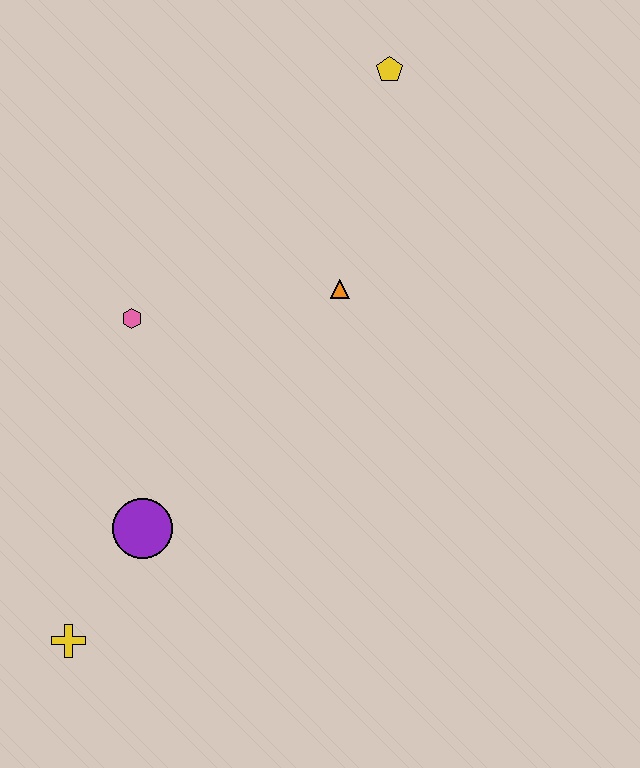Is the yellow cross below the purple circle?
Yes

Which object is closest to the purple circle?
The yellow cross is closest to the purple circle.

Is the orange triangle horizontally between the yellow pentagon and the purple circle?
Yes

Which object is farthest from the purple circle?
The yellow pentagon is farthest from the purple circle.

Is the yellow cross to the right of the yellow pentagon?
No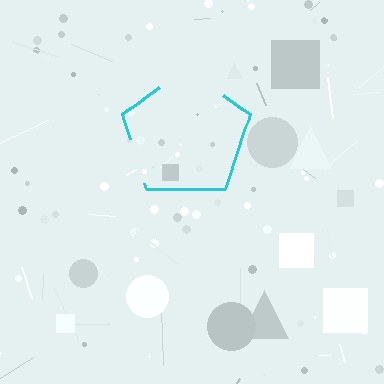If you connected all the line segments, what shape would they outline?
They would outline a pentagon.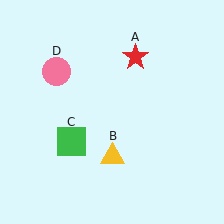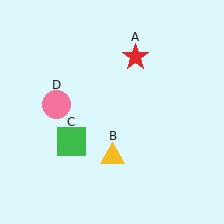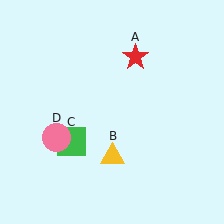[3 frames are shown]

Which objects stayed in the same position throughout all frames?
Red star (object A) and yellow triangle (object B) and green square (object C) remained stationary.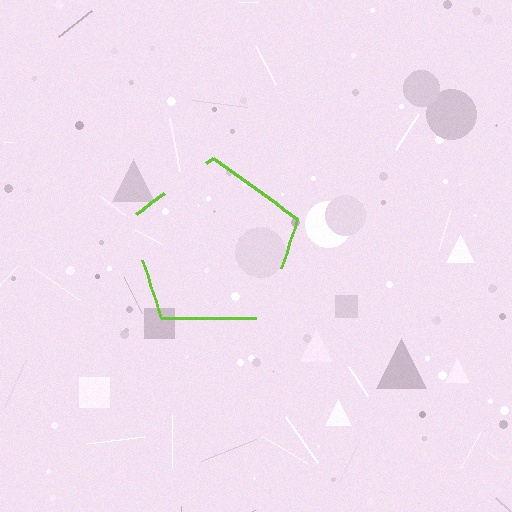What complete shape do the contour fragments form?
The contour fragments form a pentagon.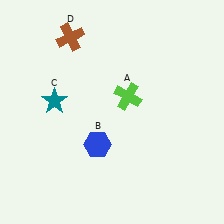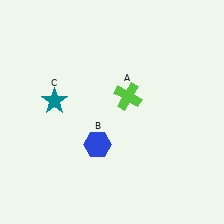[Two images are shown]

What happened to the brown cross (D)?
The brown cross (D) was removed in Image 2. It was in the top-left area of Image 1.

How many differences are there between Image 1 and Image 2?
There is 1 difference between the two images.